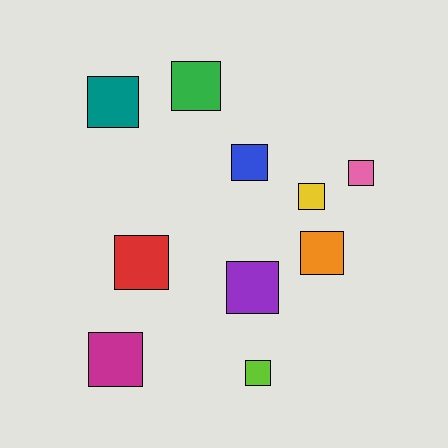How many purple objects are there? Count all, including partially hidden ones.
There is 1 purple object.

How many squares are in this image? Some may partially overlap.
There are 10 squares.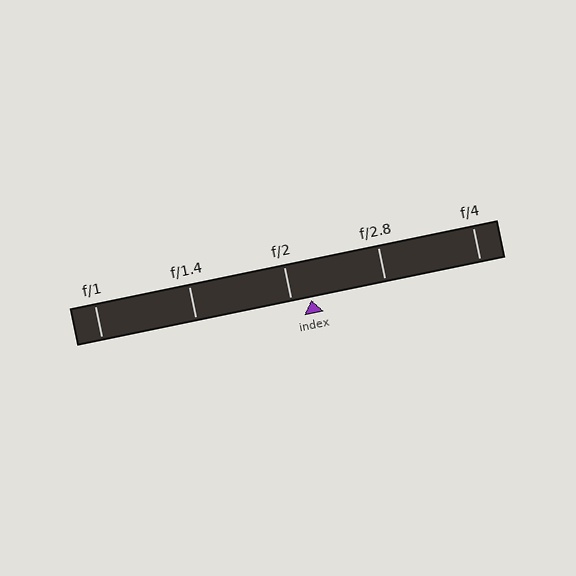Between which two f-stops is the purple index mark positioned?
The index mark is between f/2 and f/2.8.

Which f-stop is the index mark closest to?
The index mark is closest to f/2.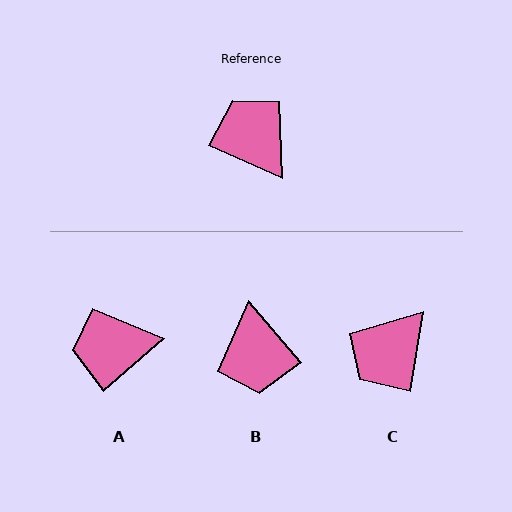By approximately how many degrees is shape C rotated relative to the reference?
Approximately 104 degrees counter-clockwise.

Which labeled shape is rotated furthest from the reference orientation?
B, about 154 degrees away.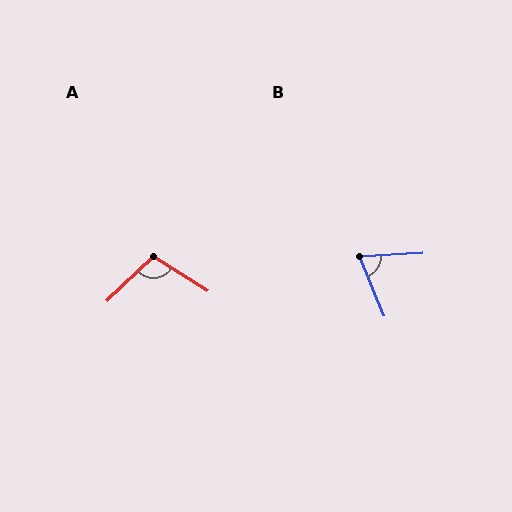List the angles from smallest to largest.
B (71°), A (104°).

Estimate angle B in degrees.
Approximately 71 degrees.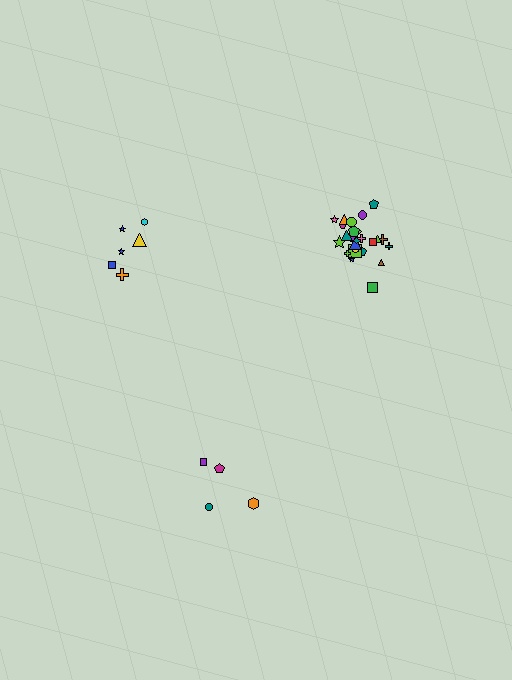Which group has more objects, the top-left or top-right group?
The top-right group.